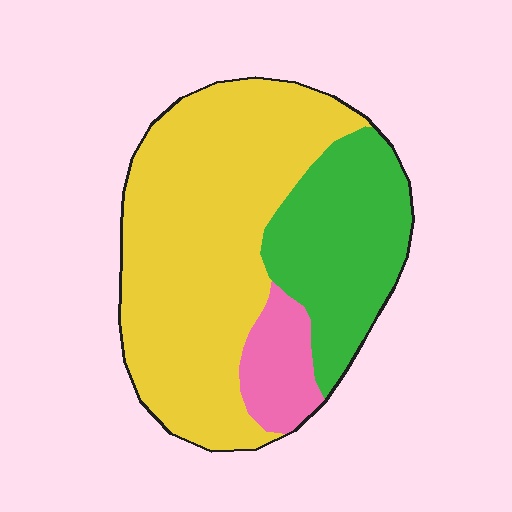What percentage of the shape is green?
Green takes up between a sixth and a third of the shape.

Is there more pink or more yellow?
Yellow.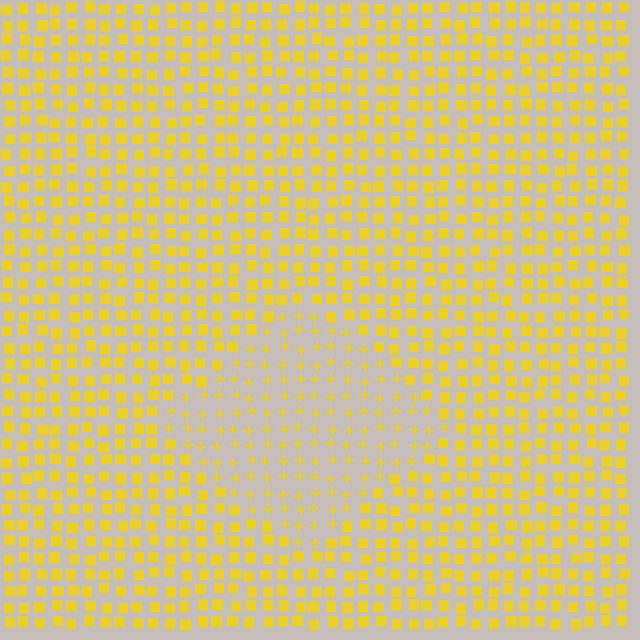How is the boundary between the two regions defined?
The boundary is defined by a change in element shape: plus signs inside vs. squares outside. All elements share the same color and spacing.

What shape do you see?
I see a diamond.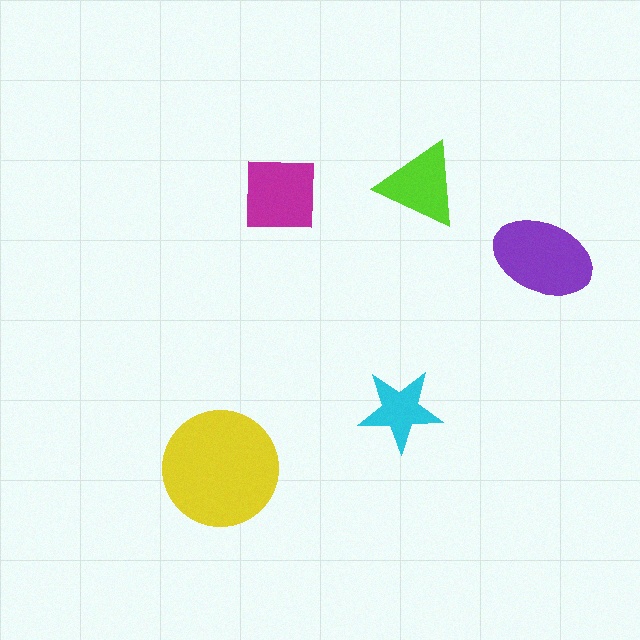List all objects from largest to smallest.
The yellow circle, the purple ellipse, the magenta square, the lime triangle, the cyan star.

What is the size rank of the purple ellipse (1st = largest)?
2nd.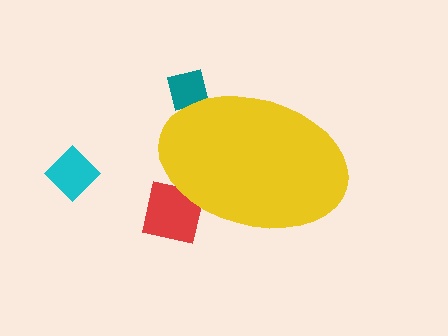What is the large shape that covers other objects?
A yellow ellipse.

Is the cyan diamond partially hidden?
No, the cyan diamond is fully visible.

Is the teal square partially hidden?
Yes, the teal square is partially hidden behind the yellow ellipse.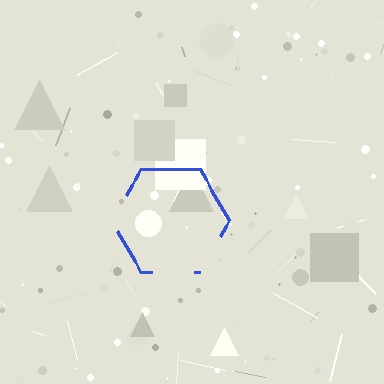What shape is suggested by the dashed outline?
The dashed outline suggests a hexagon.